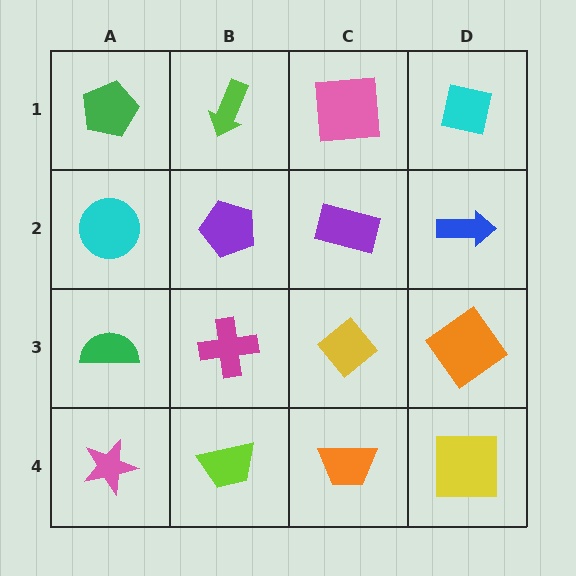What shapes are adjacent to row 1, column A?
A cyan circle (row 2, column A), a lime arrow (row 1, column B).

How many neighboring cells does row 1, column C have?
3.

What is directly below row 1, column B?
A purple pentagon.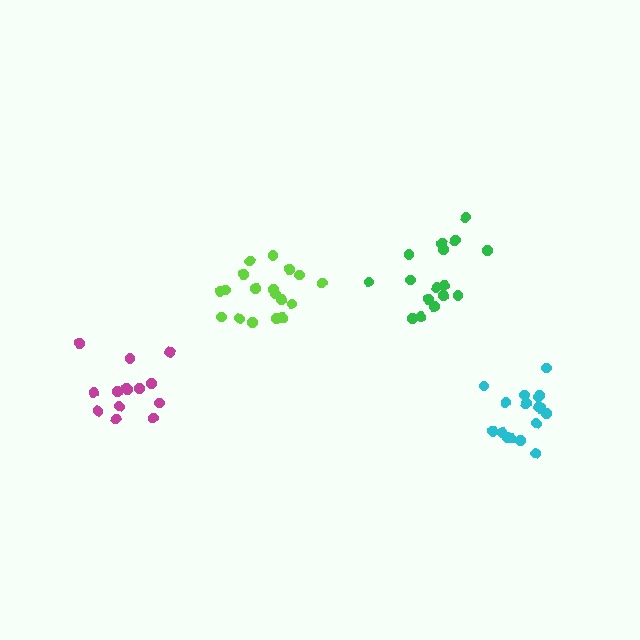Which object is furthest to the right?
The cyan cluster is rightmost.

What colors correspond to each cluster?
The clusters are colored: green, magenta, cyan, lime.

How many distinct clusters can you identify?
There are 4 distinct clusters.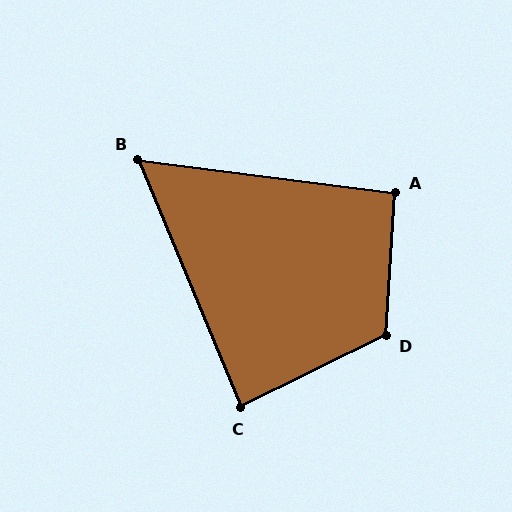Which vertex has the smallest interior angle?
B, at approximately 60 degrees.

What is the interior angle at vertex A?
Approximately 94 degrees (approximately right).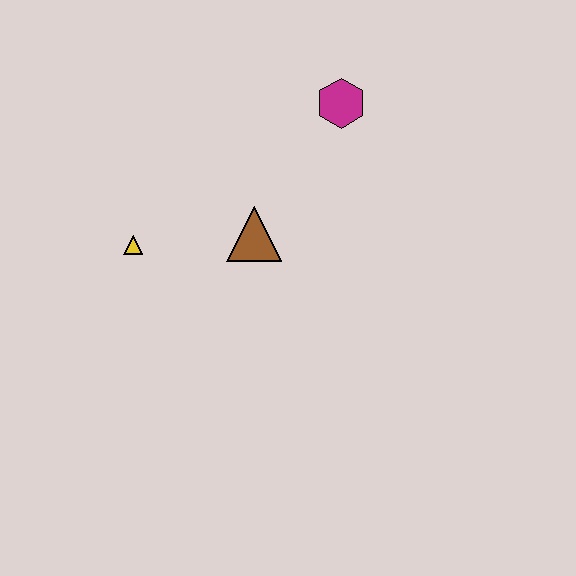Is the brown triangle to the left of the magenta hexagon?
Yes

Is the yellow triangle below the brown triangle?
Yes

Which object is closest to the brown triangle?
The yellow triangle is closest to the brown triangle.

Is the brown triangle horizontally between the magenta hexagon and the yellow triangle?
Yes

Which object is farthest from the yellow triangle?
The magenta hexagon is farthest from the yellow triangle.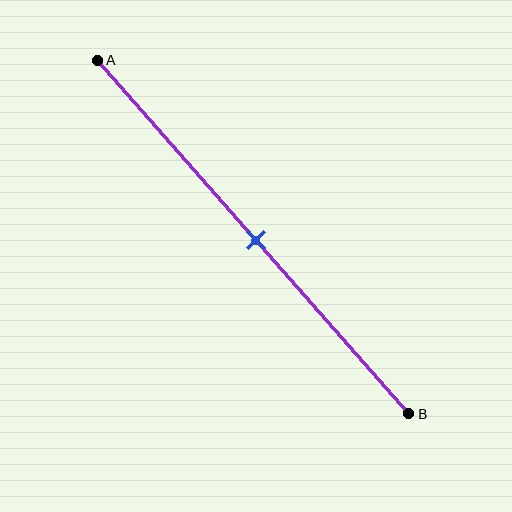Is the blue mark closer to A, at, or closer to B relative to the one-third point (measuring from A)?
The blue mark is closer to point B than the one-third point of segment AB.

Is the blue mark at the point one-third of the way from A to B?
No, the mark is at about 50% from A, not at the 33% one-third point.